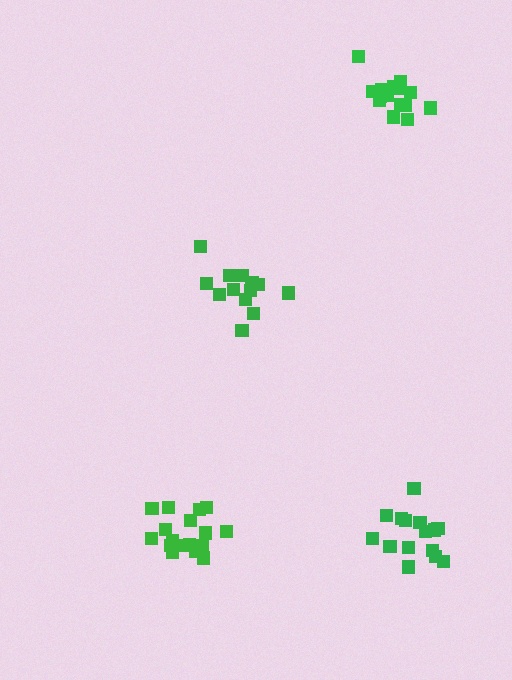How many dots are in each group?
Group 1: 13 dots, Group 2: 16 dots, Group 3: 15 dots, Group 4: 17 dots (61 total).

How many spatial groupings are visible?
There are 4 spatial groupings.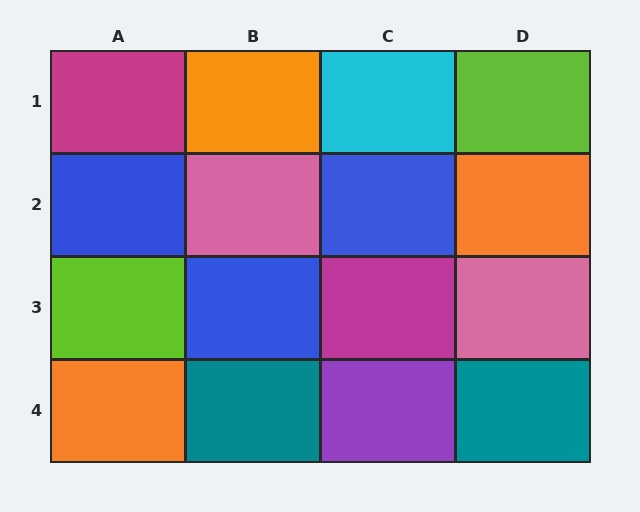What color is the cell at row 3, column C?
Magenta.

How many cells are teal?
2 cells are teal.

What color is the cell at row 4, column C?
Purple.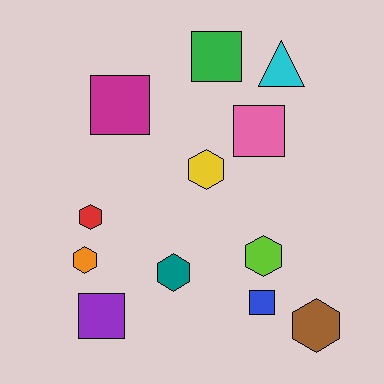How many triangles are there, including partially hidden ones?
There is 1 triangle.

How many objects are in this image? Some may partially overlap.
There are 12 objects.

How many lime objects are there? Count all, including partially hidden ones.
There is 1 lime object.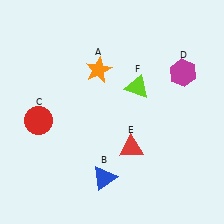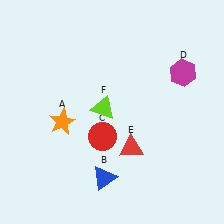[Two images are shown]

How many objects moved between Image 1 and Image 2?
3 objects moved between the two images.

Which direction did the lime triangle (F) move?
The lime triangle (F) moved left.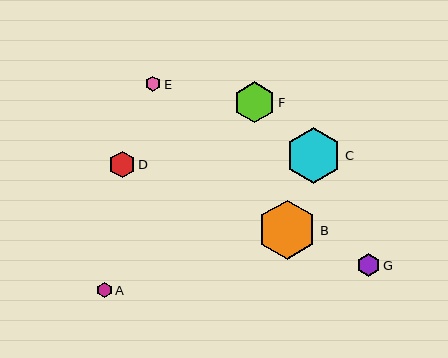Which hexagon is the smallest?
Hexagon E is the smallest with a size of approximately 15 pixels.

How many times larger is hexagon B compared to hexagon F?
Hexagon B is approximately 1.4 times the size of hexagon F.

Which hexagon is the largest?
Hexagon B is the largest with a size of approximately 59 pixels.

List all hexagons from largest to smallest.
From largest to smallest: B, C, F, D, G, A, E.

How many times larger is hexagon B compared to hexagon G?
Hexagon B is approximately 2.5 times the size of hexagon G.